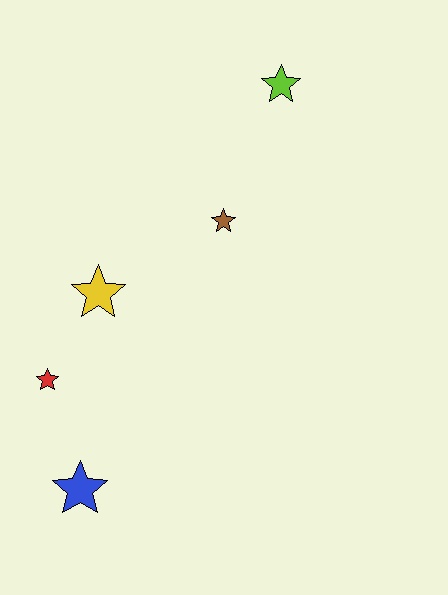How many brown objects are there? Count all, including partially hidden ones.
There is 1 brown object.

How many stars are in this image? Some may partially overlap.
There are 5 stars.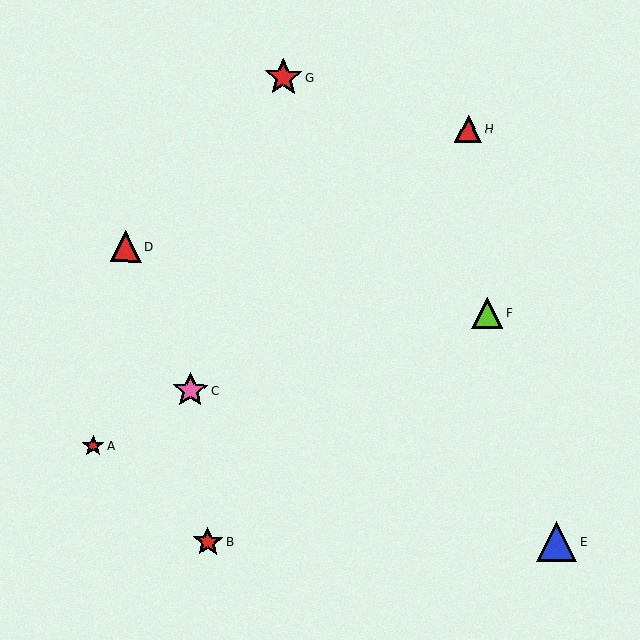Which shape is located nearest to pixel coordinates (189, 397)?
The pink star (labeled C) at (190, 390) is nearest to that location.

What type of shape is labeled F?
Shape F is a lime triangle.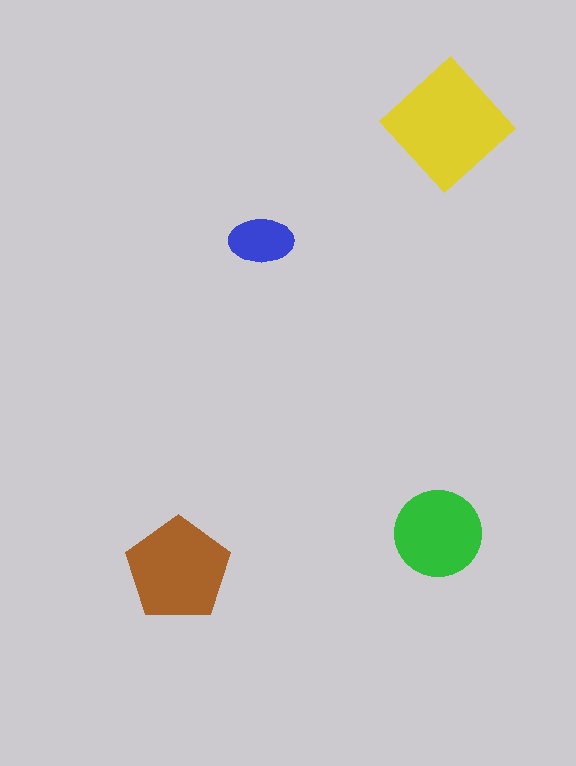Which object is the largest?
The yellow diamond.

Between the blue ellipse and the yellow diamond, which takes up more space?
The yellow diamond.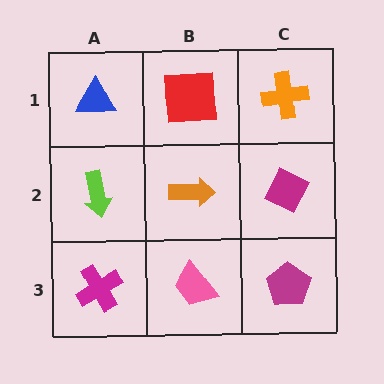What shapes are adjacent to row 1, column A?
A lime arrow (row 2, column A), a red square (row 1, column B).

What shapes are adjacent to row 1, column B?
An orange arrow (row 2, column B), a blue triangle (row 1, column A), an orange cross (row 1, column C).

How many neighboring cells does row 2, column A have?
3.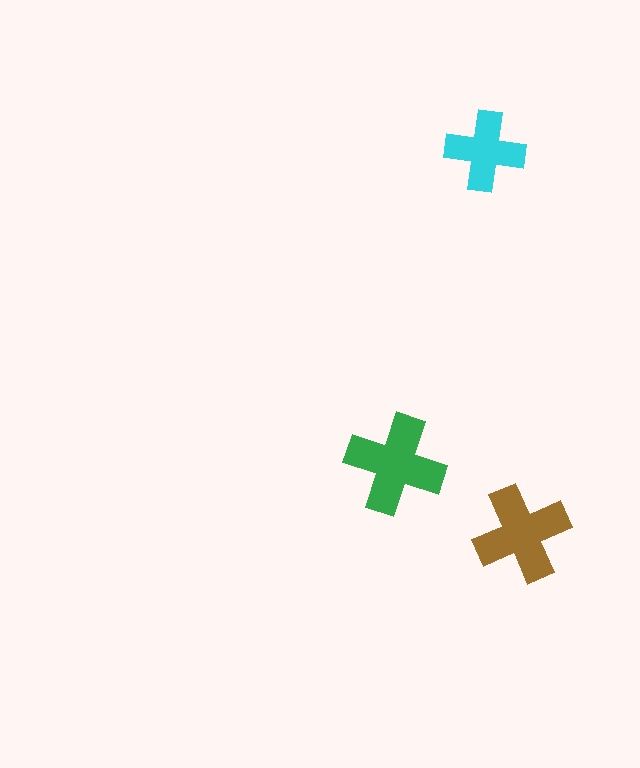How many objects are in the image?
There are 3 objects in the image.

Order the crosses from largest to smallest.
the green one, the brown one, the cyan one.